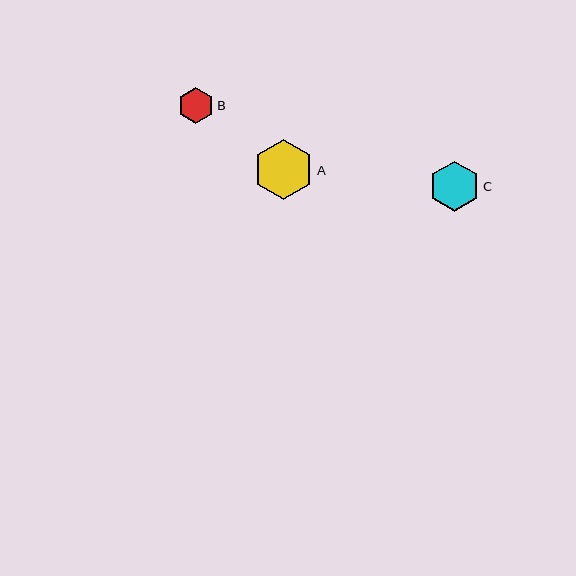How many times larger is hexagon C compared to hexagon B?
Hexagon C is approximately 1.4 times the size of hexagon B.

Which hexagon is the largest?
Hexagon A is the largest with a size of approximately 60 pixels.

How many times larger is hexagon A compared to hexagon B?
Hexagon A is approximately 1.7 times the size of hexagon B.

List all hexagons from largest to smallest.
From largest to smallest: A, C, B.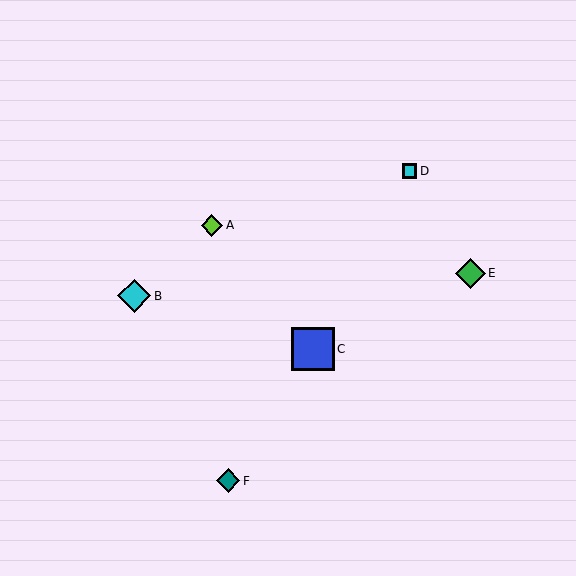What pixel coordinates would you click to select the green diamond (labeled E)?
Click at (471, 273) to select the green diamond E.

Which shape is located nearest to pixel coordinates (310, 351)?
The blue square (labeled C) at (313, 349) is nearest to that location.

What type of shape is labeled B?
Shape B is a cyan diamond.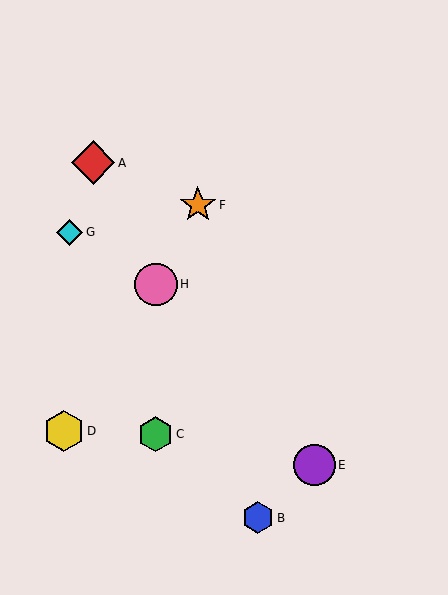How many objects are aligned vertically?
2 objects (C, H) are aligned vertically.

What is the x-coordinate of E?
Object E is at x≈315.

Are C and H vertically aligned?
Yes, both are at x≈156.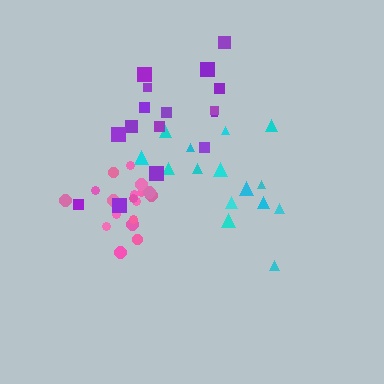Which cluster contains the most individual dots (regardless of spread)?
Pink (18).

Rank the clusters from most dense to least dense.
pink, cyan, purple.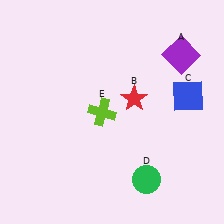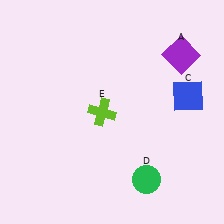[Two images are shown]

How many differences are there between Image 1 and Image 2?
There is 1 difference between the two images.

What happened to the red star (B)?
The red star (B) was removed in Image 2. It was in the top-right area of Image 1.